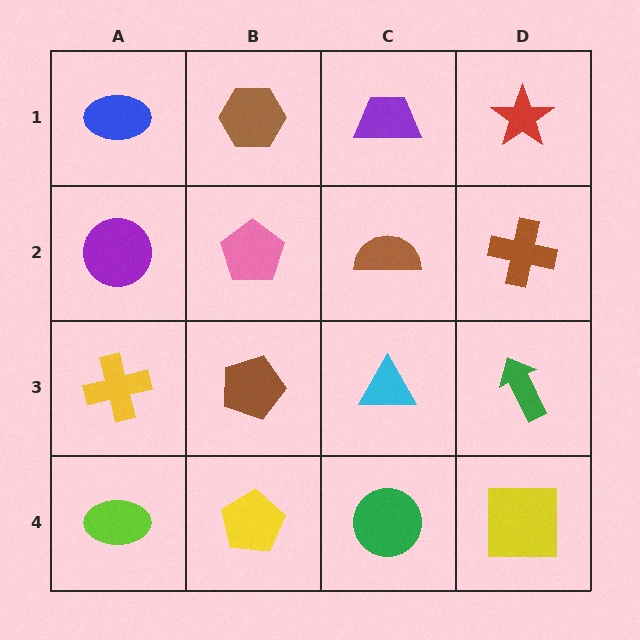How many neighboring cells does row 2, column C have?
4.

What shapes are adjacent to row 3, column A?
A purple circle (row 2, column A), a lime ellipse (row 4, column A), a brown pentagon (row 3, column B).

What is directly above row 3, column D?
A brown cross.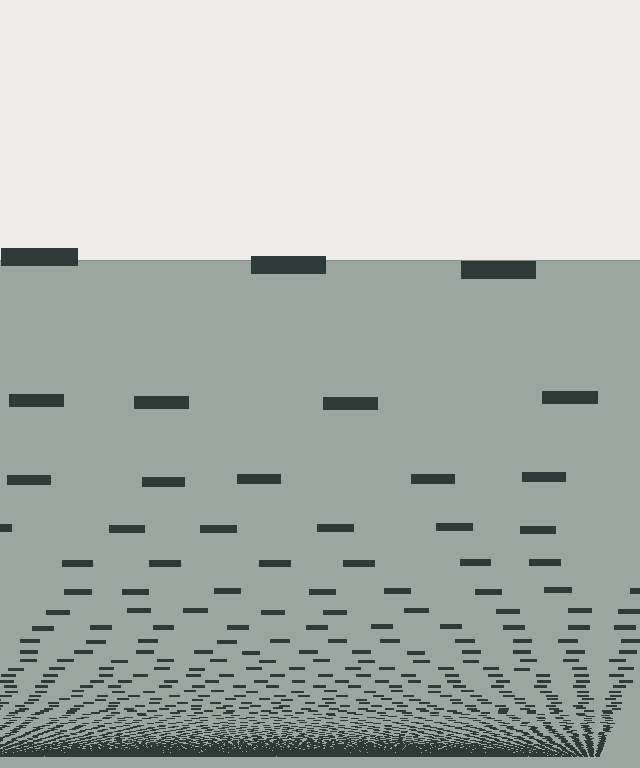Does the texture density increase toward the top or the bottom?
Density increases toward the bottom.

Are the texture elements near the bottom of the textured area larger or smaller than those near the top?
Smaller. The gradient is inverted — elements near the bottom are smaller and denser.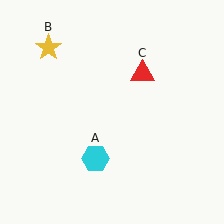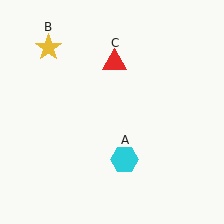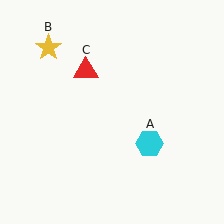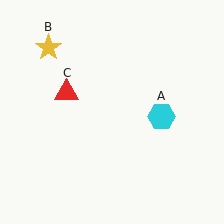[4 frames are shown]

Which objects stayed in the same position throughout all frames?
Yellow star (object B) remained stationary.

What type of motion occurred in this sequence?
The cyan hexagon (object A), red triangle (object C) rotated counterclockwise around the center of the scene.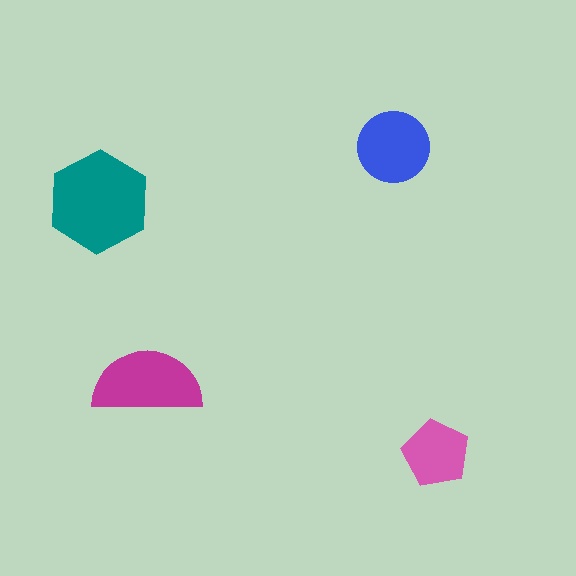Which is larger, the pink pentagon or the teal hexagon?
The teal hexagon.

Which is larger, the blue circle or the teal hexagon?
The teal hexagon.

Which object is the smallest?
The pink pentagon.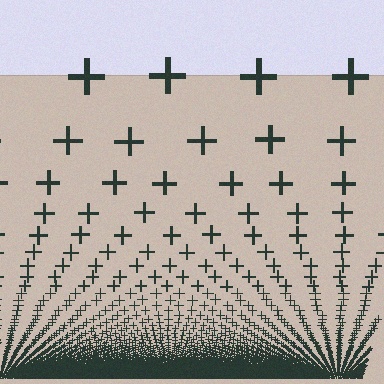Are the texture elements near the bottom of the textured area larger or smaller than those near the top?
Smaller. The gradient is inverted — elements near the bottom are smaller and denser.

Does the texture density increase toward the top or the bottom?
Density increases toward the bottom.